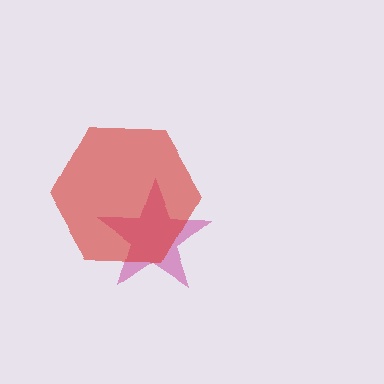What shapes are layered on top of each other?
The layered shapes are: a magenta star, a red hexagon.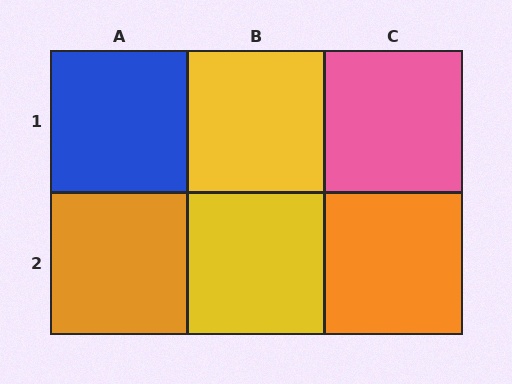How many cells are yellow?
2 cells are yellow.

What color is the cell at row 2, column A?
Orange.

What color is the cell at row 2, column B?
Yellow.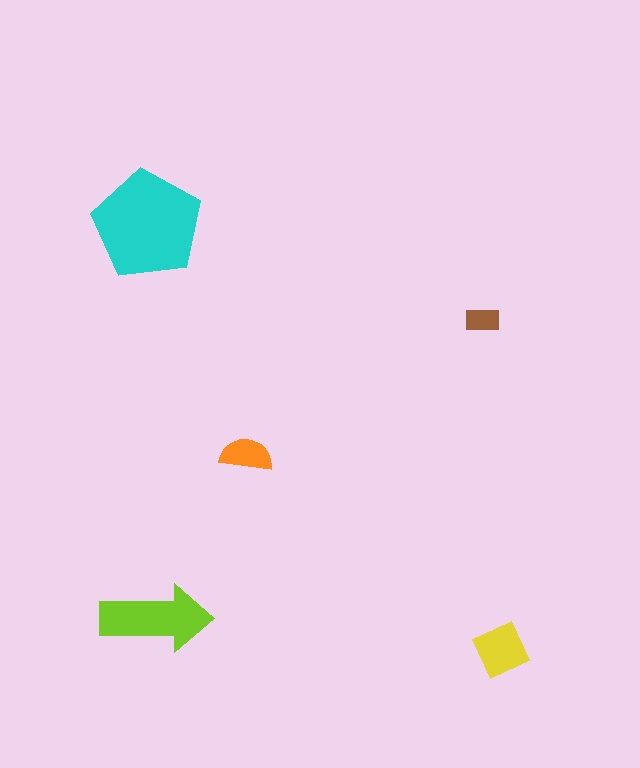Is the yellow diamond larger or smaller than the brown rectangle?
Larger.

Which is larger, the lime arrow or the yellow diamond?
The lime arrow.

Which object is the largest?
The cyan pentagon.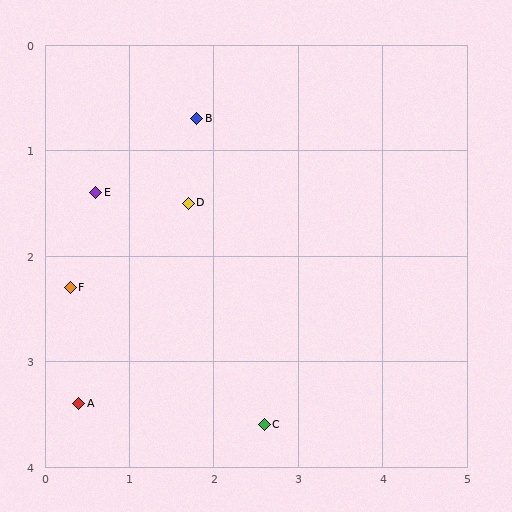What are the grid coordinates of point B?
Point B is at approximately (1.8, 0.7).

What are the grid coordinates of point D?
Point D is at approximately (1.7, 1.5).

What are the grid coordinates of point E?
Point E is at approximately (0.6, 1.4).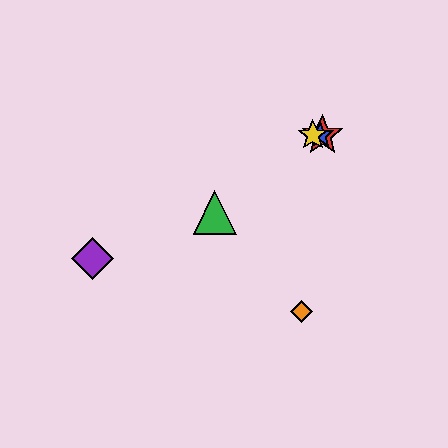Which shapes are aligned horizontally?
The red star, the blue star, the yellow star are aligned horizontally.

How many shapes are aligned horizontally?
3 shapes (the red star, the blue star, the yellow star) are aligned horizontally.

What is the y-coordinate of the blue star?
The blue star is at y≈135.